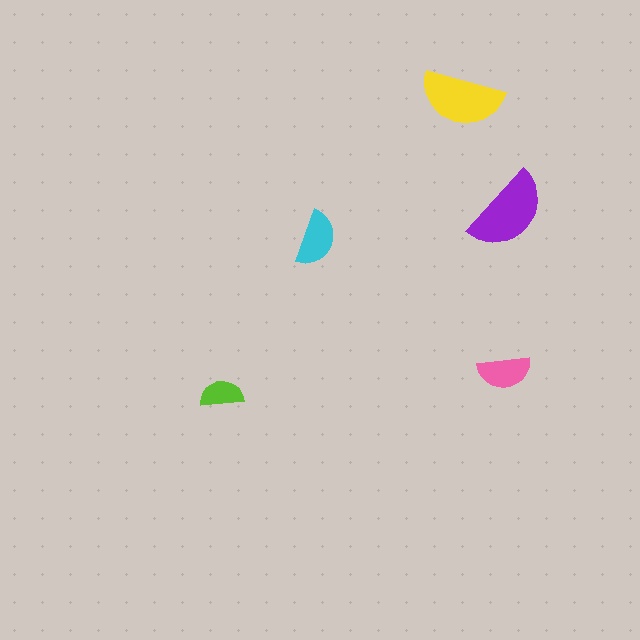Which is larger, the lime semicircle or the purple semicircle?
The purple one.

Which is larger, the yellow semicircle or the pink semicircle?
The yellow one.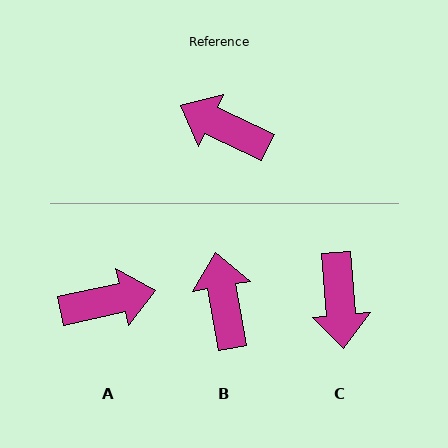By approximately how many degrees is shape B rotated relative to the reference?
Approximately 54 degrees clockwise.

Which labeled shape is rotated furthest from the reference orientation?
A, about 142 degrees away.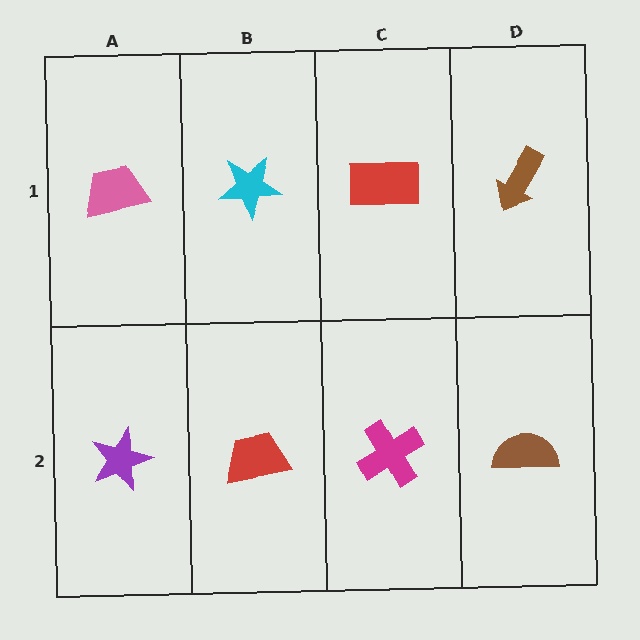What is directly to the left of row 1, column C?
A cyan star.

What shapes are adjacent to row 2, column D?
A brown arrow (row 1, column D), a magenta cross (row 2, column C).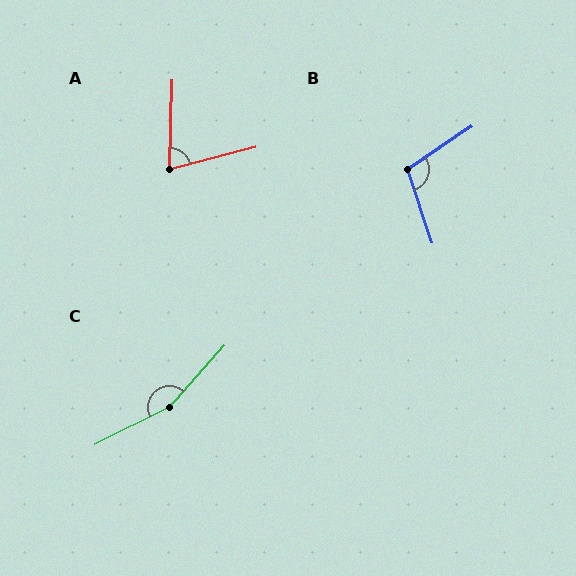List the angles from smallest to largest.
A (74°), B (105°), C (158°).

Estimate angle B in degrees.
Approximately 105 degrees.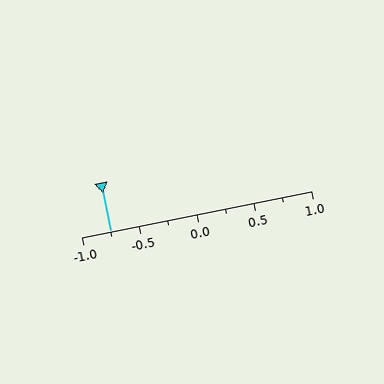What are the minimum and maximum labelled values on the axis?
The axis runs from -1.0 to 1.0.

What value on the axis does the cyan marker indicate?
The marker indicates approximately -0.75.